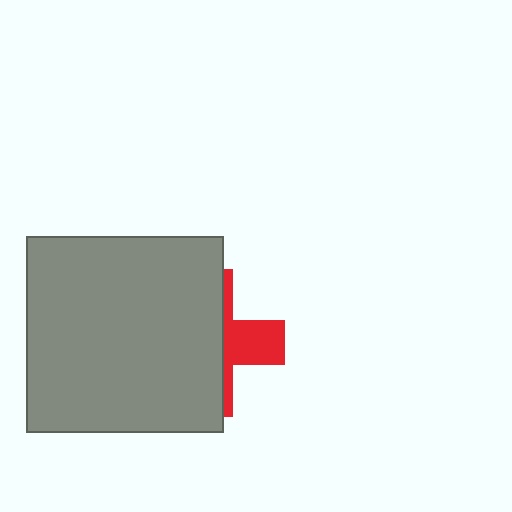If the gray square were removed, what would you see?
You would see the complete red cross.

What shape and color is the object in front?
The object in front is a gray square.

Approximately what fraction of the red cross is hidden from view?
Roughly 67% of the red cross is hidden behind the gray square.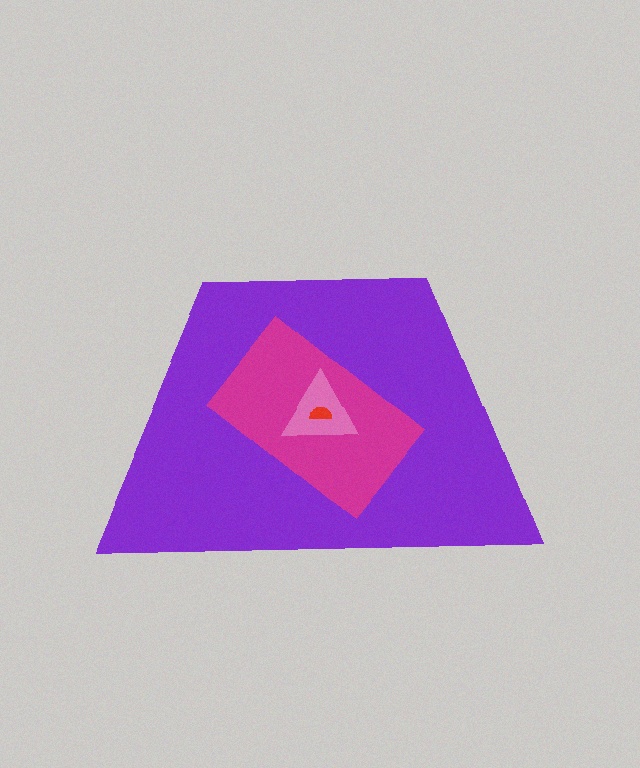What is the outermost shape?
The purple trapezoid.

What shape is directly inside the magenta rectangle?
The pink triangle.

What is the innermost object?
The red semicircle.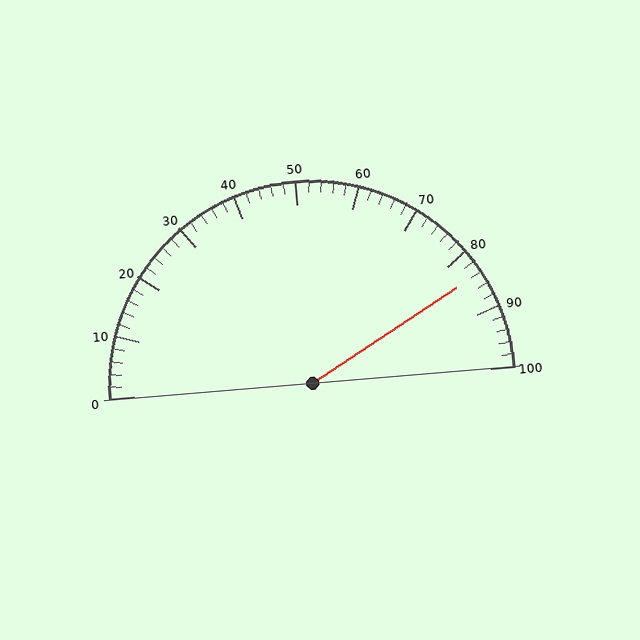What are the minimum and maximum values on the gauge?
The gauge ranges from 0 to 100.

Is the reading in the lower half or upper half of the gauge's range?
The reading is in the upper half of the range (0 to 100).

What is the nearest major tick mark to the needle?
The nearest major tick mark is 80.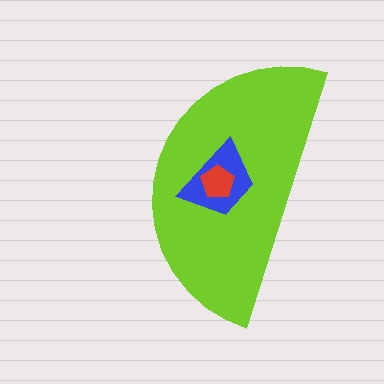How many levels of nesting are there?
3.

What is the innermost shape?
The red pentagon.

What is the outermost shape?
The lime semicircle.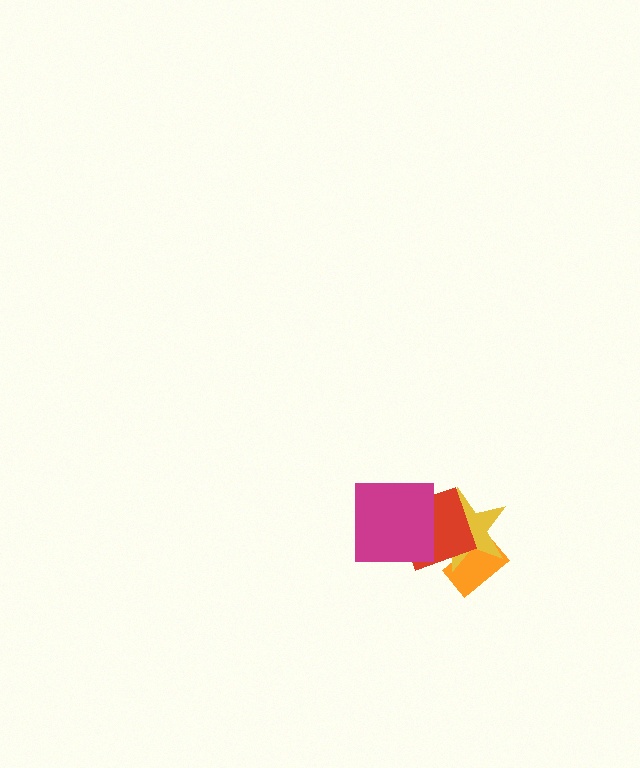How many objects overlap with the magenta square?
2 objects overlap with the magenta square.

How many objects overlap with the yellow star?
3 objects overlap with the yellow star.